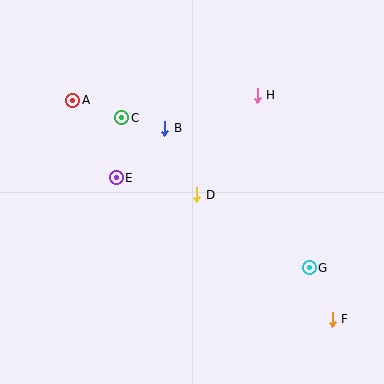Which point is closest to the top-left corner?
Point A is closest to the top-left corner.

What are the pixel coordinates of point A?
Point A is at (73, 100).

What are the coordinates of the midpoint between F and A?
The midpoint between F and A is at (202, 210).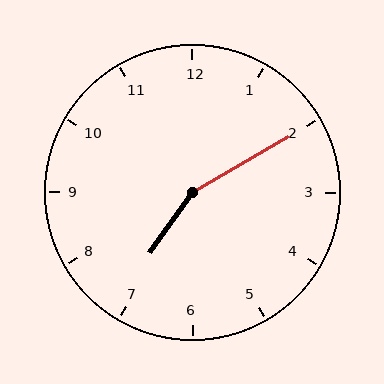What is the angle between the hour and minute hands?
Approximately 155 degrees.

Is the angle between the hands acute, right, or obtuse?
It is obtuse.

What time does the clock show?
7:10.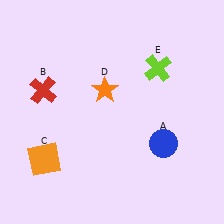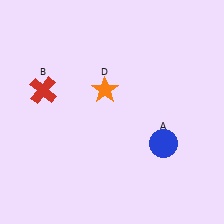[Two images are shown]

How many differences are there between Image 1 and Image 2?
There are 2 differences between the two images.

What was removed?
The orange square (C), the lime cross (E) were removed in Image 2.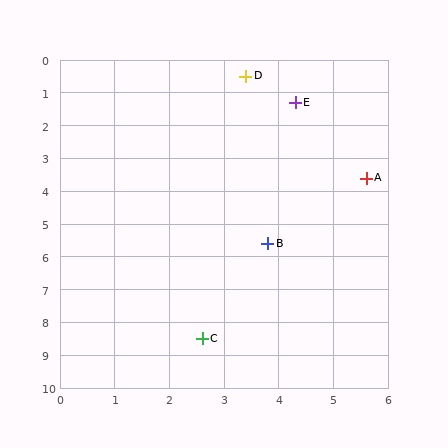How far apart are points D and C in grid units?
Points D and C are about 8.0 grid units apart.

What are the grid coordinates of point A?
Point A is at approximately (5.6, 3.6).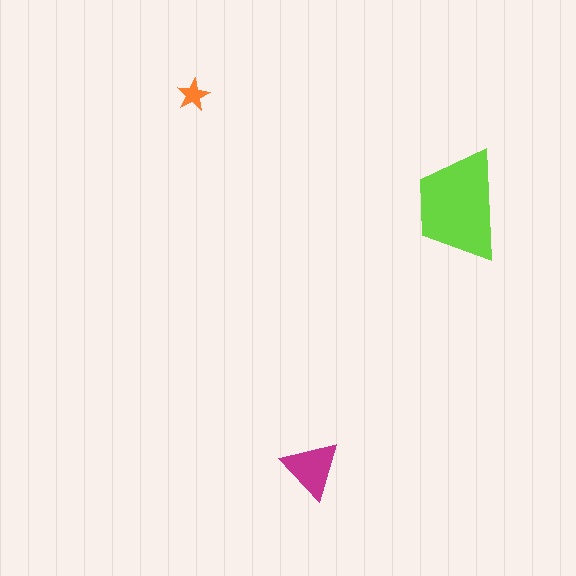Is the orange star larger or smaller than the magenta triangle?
Smaller.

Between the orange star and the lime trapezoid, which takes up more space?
The lime trapezoid.